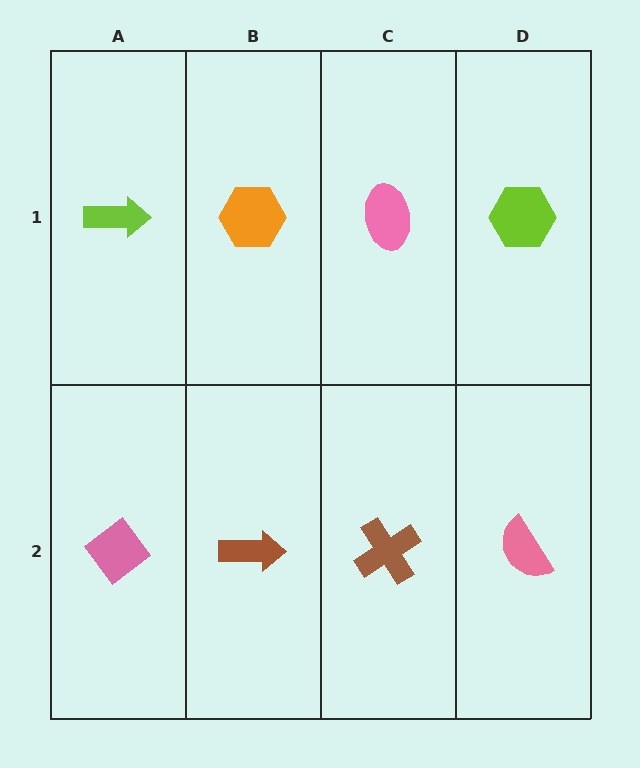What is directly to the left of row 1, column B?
A lime arrow.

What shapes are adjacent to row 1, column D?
A pink semicircle (row 2, column D), a pink ellipse (row 1, column C).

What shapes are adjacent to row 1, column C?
A brown cross (row 2, column C), an orange hexagon (row 1, column B), a lime hexagon (row 1, column D).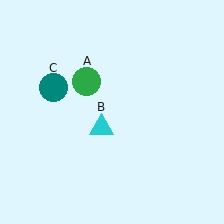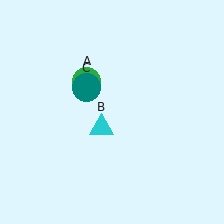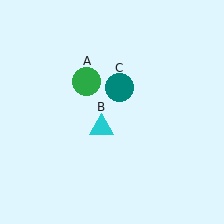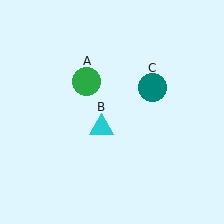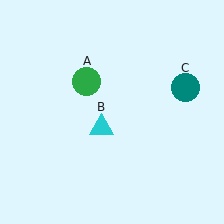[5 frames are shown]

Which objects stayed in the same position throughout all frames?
Green circle (object A) and cyan triangle (object B) remained stationary.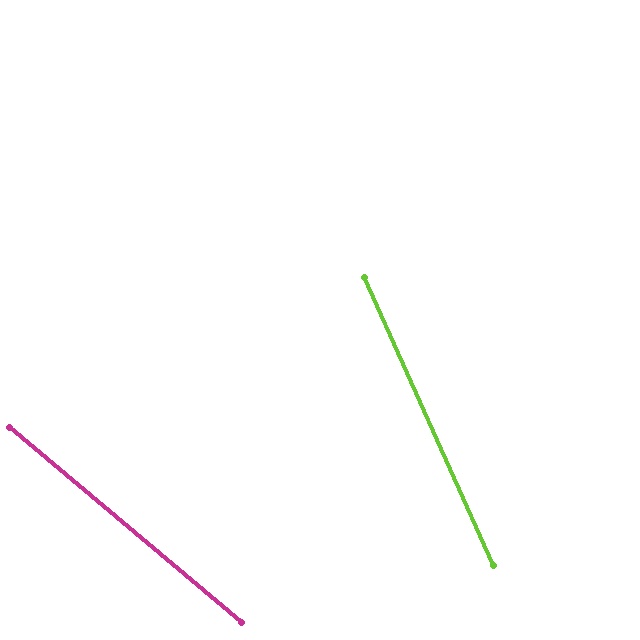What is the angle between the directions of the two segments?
Approximately 26 degrees.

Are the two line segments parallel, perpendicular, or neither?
Neither parallel nor perpendicular — they differ by about 26°.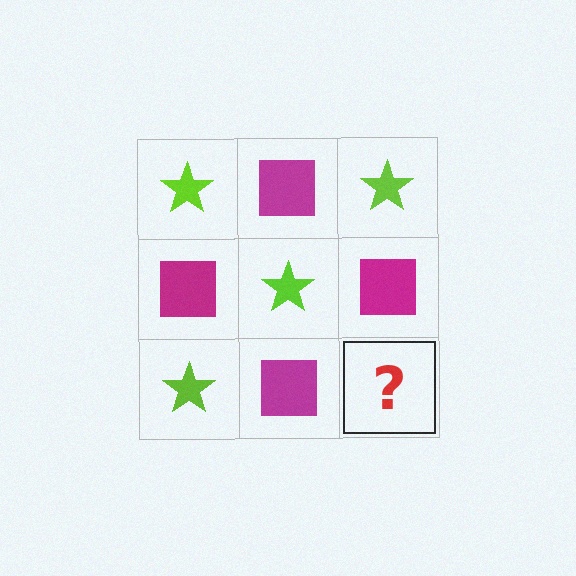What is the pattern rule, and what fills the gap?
The rule is that it alternates lime star and magenta square in a checkerboard pattern. The gap should be filled with a lime star.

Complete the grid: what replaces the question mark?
The question mark should be replaced with a lime star.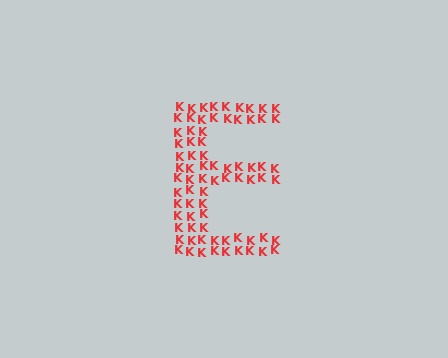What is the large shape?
The large shape is the letter E.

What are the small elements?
The small elements are letter K's.